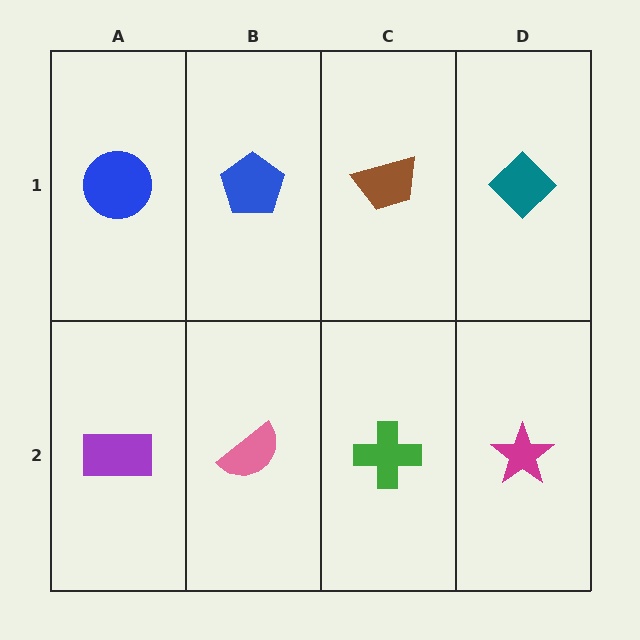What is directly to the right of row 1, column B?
A brown trapezoid.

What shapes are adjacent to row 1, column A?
A purple rectangle (row 2, column A), a blue pentagon (row 1, column B).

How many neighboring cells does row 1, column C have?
3.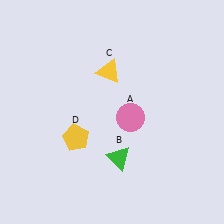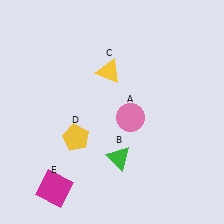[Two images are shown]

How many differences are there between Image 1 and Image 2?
There is 1 difference between the two images.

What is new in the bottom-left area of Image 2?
A magenta square (E) was added in the bottom-left area of Image 2.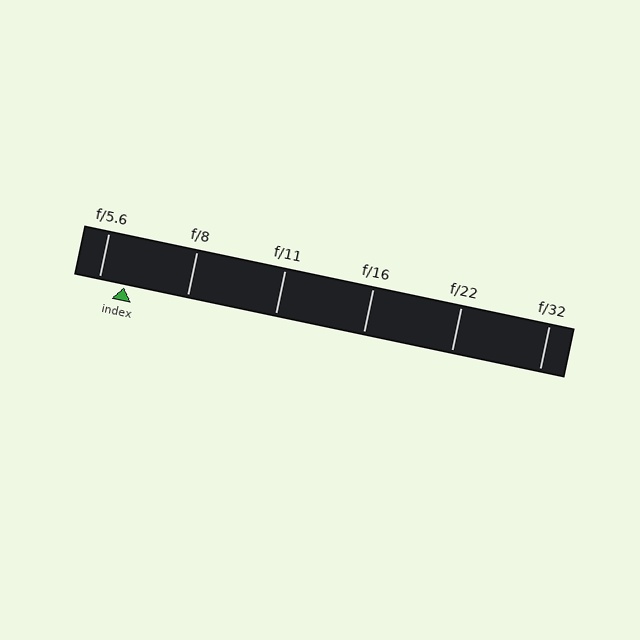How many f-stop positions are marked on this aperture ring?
There are 6 f-stop positions marked.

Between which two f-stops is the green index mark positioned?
The index mark is between f/5.6 and f/8.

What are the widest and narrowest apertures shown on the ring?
The widest aperture shown is f/5.6 and the narrowest is f/32.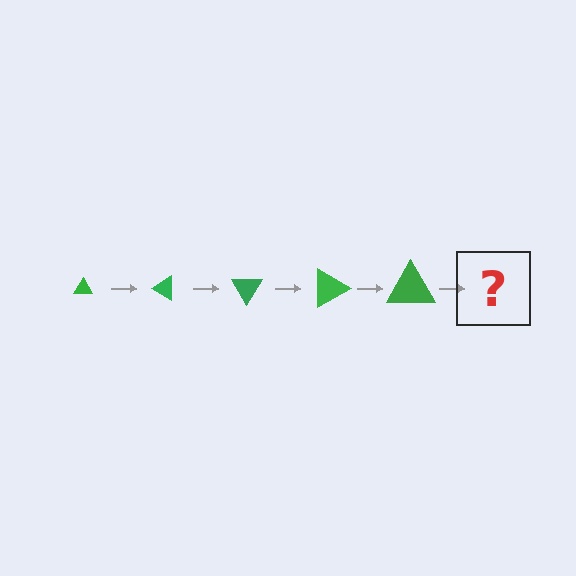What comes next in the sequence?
The next element should be a triangle, larger than the previous one and rotated 150 degrees from the start.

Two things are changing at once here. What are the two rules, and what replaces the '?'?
The two rules are that the triangle grows larger each step and it rotates 30 degrees each step. The '?' should be a triangle, larger than the previous one and rotated 150 degrees from the start.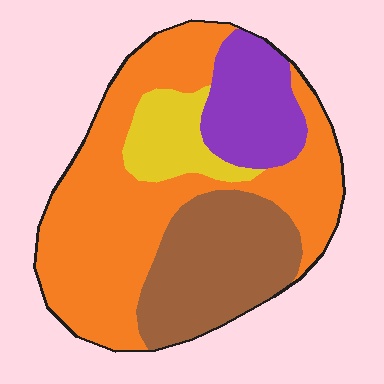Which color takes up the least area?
Yellow, at roughly 10%.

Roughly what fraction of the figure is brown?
Brown covers roughly 25% of the figure.